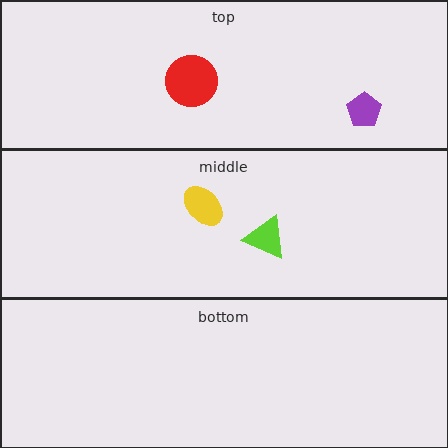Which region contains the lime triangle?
The middle region.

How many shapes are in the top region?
2.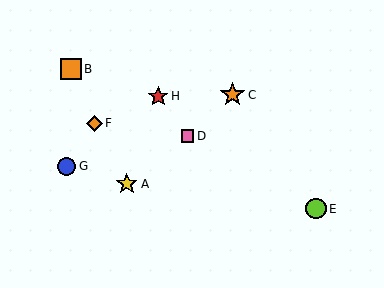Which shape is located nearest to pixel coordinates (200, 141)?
The pink square (labeled D) at (187, 136) is nearest to that location.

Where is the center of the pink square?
The center of the pink square is at (187, 136).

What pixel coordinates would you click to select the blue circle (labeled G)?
Click at (67, 166) to select the blue circle G.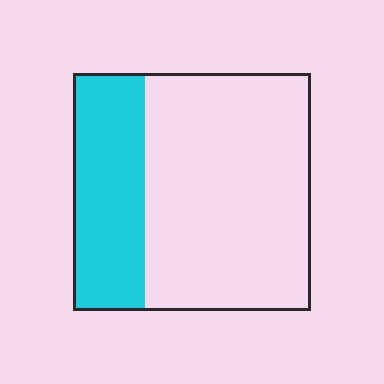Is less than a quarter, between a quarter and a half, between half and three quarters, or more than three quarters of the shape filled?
Between a quarter and a half.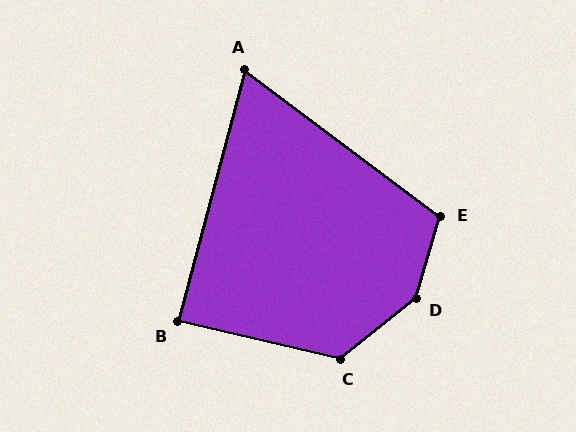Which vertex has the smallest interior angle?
A, at approximately 68 degrees.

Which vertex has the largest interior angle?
D, at approximately 145 degrees.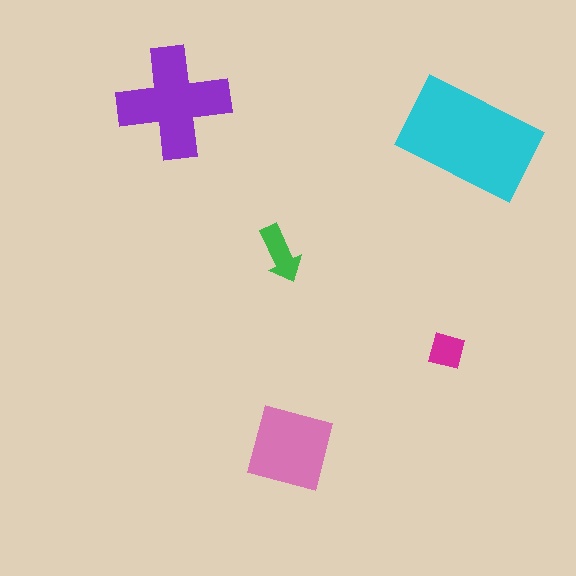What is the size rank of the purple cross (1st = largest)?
2nd.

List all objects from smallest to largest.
The magenta square, the green arrow, the pink square, the purple cross, the cyan rectangle.